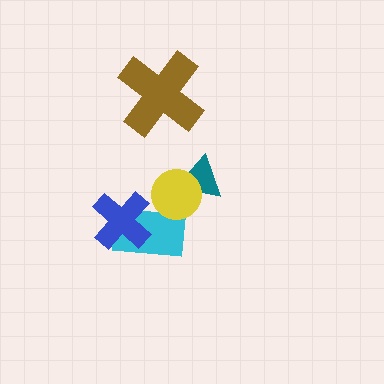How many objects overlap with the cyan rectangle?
2 objects overlap with the cyan rectangle.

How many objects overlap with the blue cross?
1 object overlaps with the blue cross.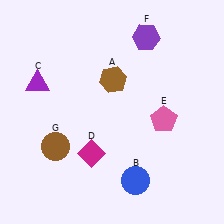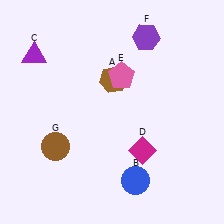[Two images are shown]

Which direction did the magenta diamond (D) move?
The magenta diamond (D) moved right.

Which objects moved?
The objects that moved are: the purple triangle (C), the magenta diamond (D), the pink pentagon (E).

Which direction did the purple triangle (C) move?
The purple triangle (C) moved up.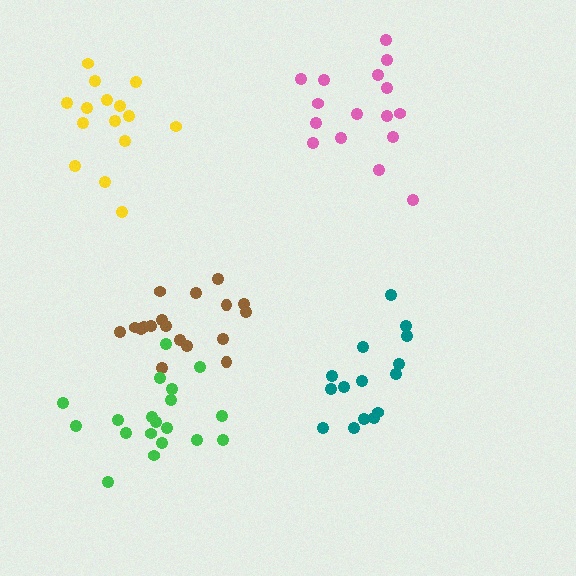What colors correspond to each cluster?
The clusters are colored: brown, pink, teal, green, yellow.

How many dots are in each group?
Group 1: 18 dots, Group 2: 16 dots, Group 3: 15 dots, Group 4: 19 dots, Group 5: 15 dots (83 total).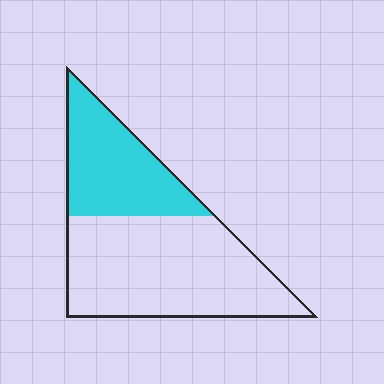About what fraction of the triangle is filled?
About three eighths (3/8).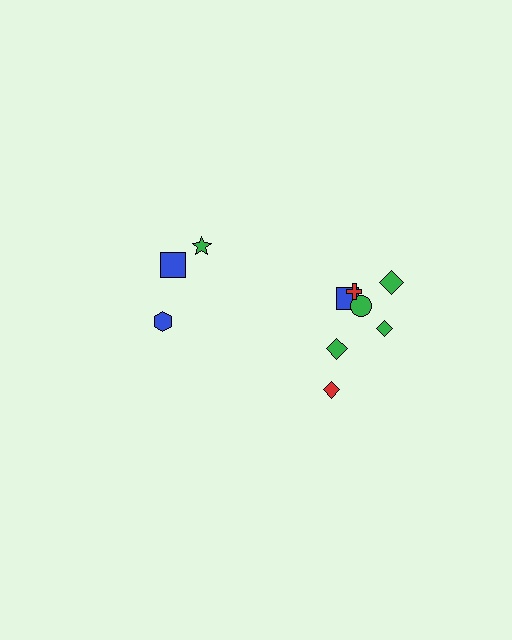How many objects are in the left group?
There are 3 objects.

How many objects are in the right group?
There are 7 objects.